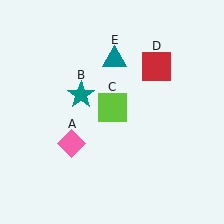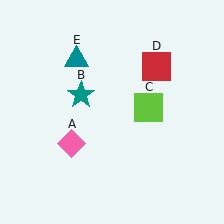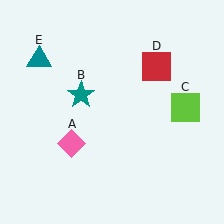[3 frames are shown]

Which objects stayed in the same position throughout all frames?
Pink diamond (object A) and teal star (object B) and red square (object D) remained stationary.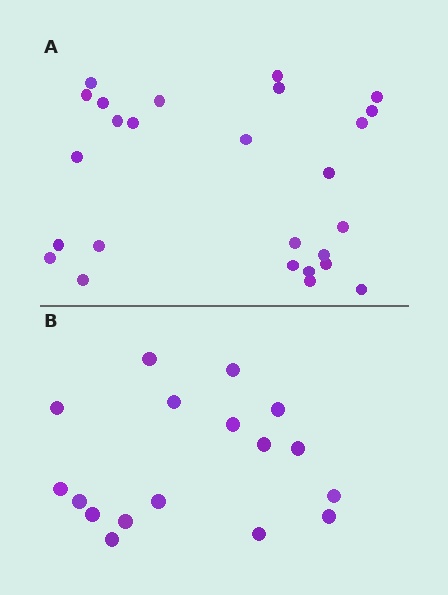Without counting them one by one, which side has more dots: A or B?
Region A (the top region) has more dots.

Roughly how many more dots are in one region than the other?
Region A has roughly 8 or so more dots than region B.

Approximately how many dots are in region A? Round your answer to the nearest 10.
About 30 dots. (The exact count is 26, which rounds to 30.)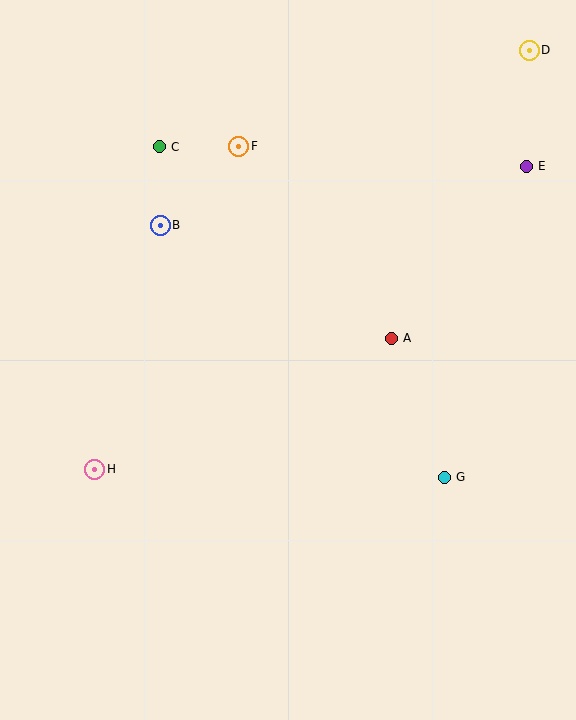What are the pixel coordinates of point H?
Point H is at (95, 469).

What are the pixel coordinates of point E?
Point E is at (526, 166).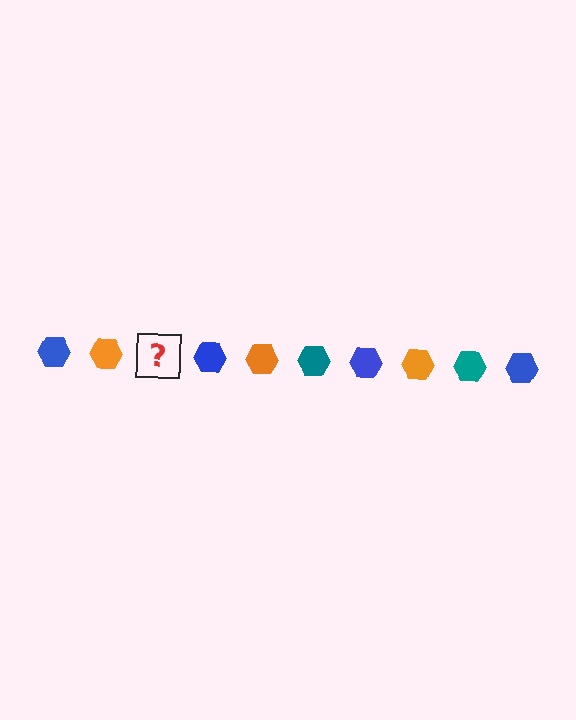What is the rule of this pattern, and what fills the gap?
The rule is that the pattern cycles through blue, orange, teal hexagons. The gap should be filled with a teal hexagon.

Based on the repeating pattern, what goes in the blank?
The blank should be a teal hexagon.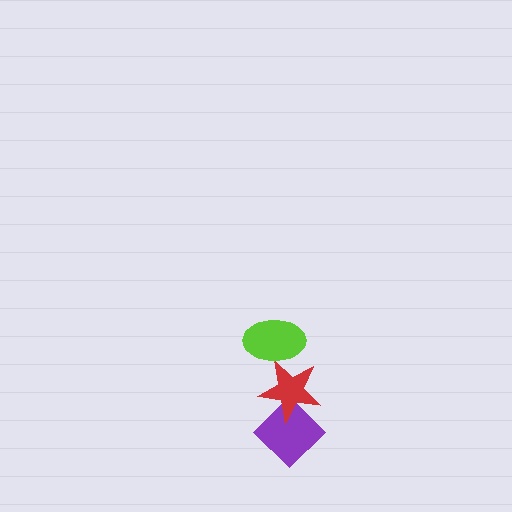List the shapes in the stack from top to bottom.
From top to bottom: the lime ellipse, the red star, the purple diamond.